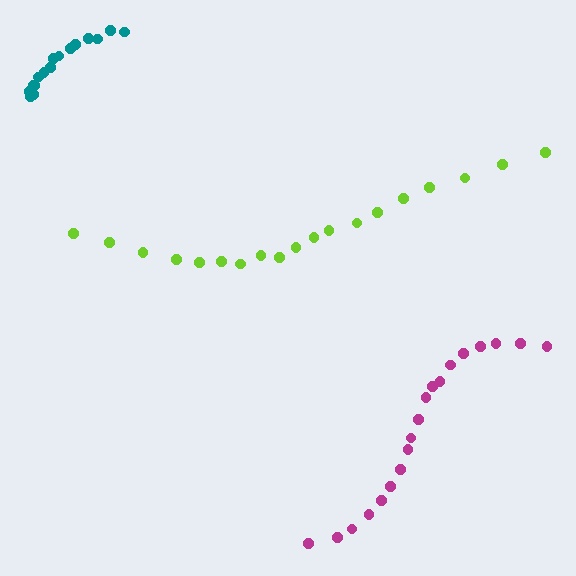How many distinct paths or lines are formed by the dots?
There are 3 distinct paths.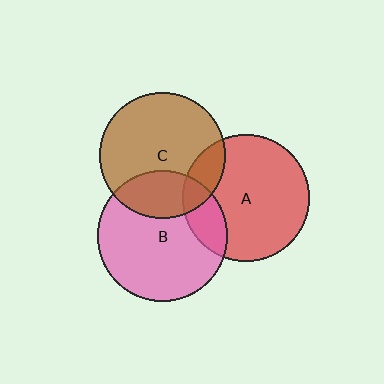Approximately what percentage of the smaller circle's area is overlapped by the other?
Approximately 15%.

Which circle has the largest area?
Circle B (pink).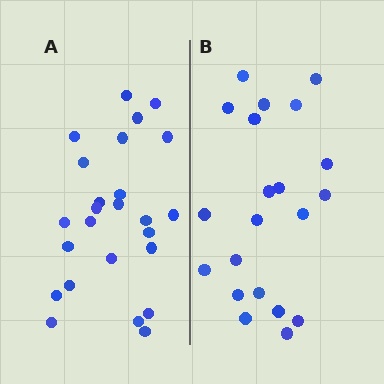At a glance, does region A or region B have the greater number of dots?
Region A (the left region) has more dots.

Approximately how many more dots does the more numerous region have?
Region A has about 4 more dots than region B.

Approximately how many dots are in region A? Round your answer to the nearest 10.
About 20 dots. (The exact count is 25, which rounds to 20.)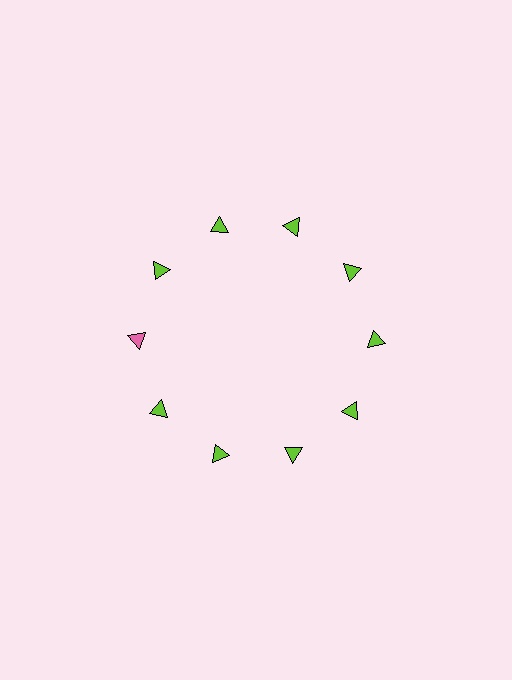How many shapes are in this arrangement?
There are 10 shapes arranged in a ring pattern.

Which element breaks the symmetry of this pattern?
The pink triangle at roughly the 9 o'clock position breaks the symmetry. All other shapes are lime triangles.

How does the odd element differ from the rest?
It has a different color: pink instead of lime.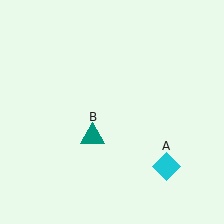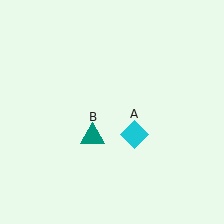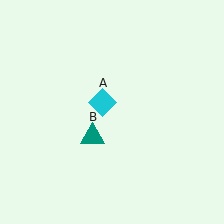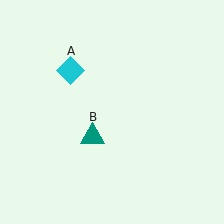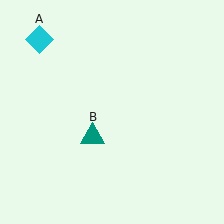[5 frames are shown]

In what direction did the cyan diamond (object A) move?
The cyan diamond (object A) moved up and to the left.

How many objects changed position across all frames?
1 object changed position: cyan diamond (object A).